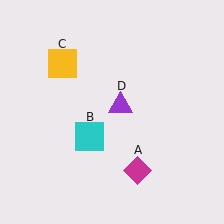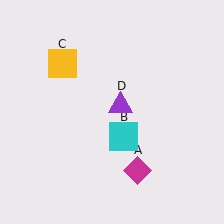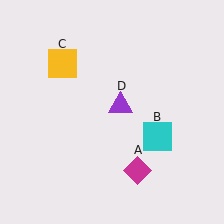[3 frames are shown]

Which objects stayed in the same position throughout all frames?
Magenta diamond (object A) and yellow square (object C) and purple triangle (object D) remained stationary.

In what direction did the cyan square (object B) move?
The cyan square (object B) moved right.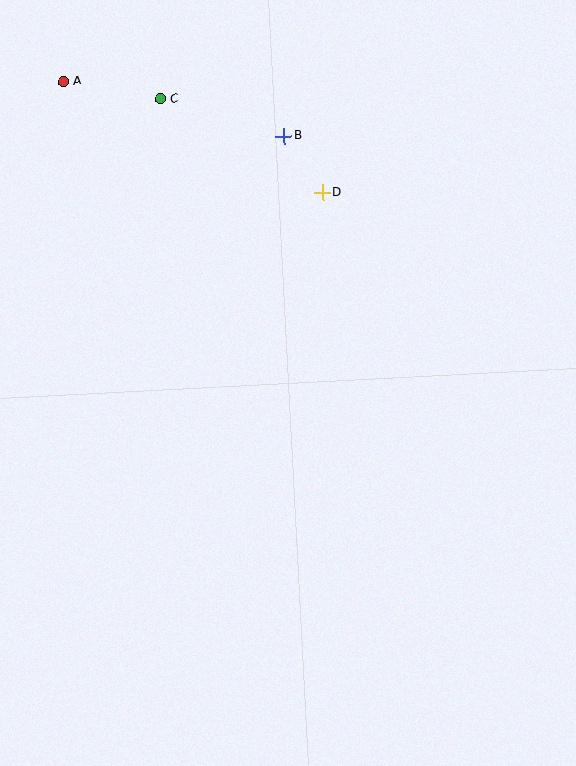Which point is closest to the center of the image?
Point D at (322, 193) is closest to the center.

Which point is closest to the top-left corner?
Point A is closest to the top-left corner.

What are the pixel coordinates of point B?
Point B is at (284, 136).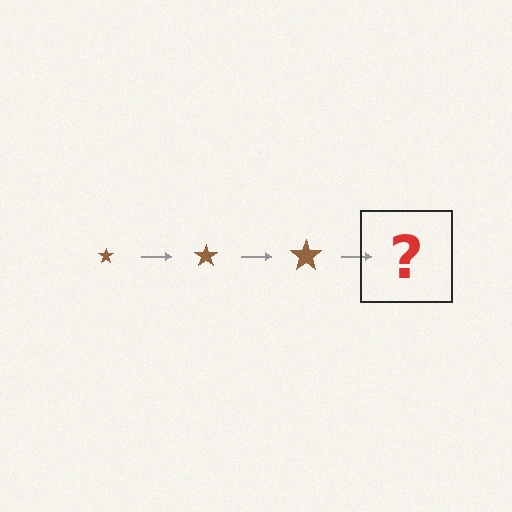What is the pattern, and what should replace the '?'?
The pattern is that the star gets progressively larger each step. The '?' should be a brown star, larger than the previous one.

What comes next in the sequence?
The next element should be a brown star, larger than the previous one.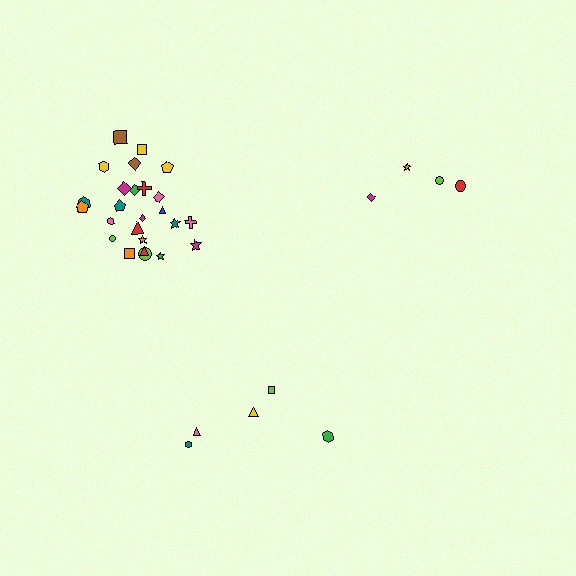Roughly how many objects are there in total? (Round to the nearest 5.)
Roughly 35 objects in total.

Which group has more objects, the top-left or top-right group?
The top-left group.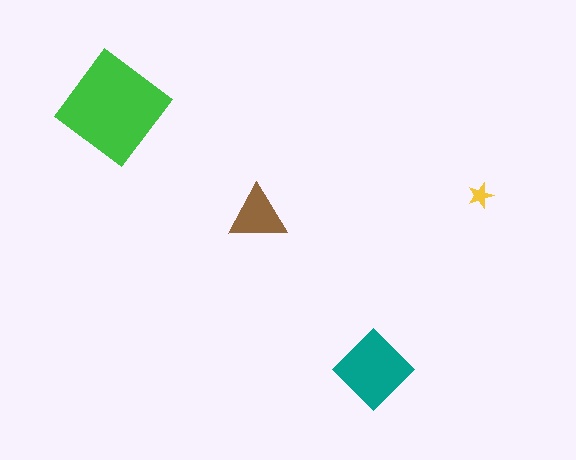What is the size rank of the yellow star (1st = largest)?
4th.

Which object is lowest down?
The teal diamond is bottommost.